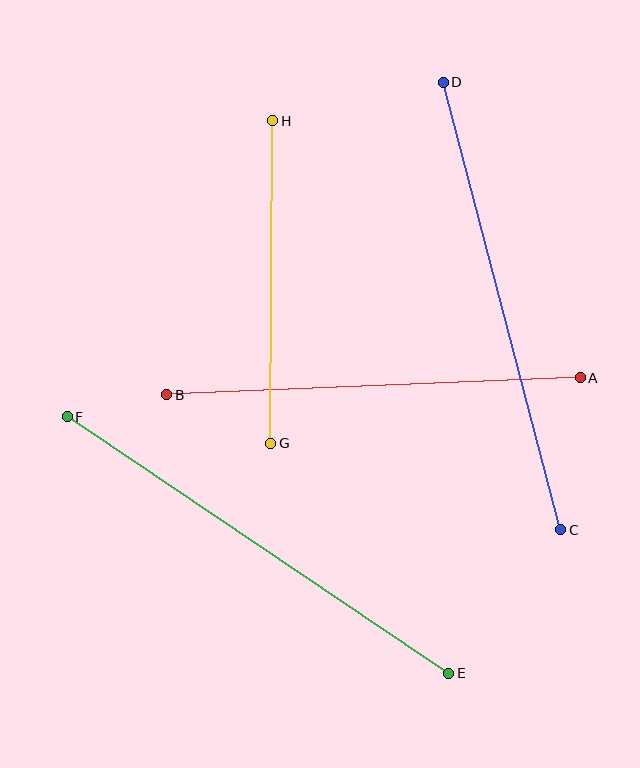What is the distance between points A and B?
The distance is approximately 414 pixels.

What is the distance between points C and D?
The distance is approximately 463 pixels.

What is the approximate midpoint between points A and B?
The midpoint is at approximately (373, 386) pixels.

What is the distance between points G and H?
The distance is approximately 323 pixels.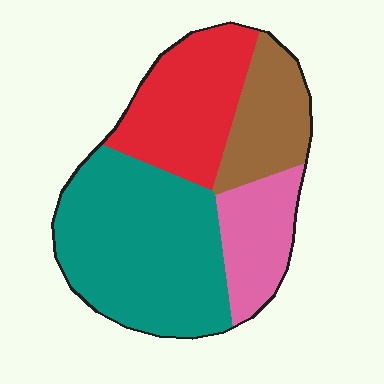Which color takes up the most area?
Teal, at roughly 45%.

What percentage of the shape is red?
Red takes up about one quarter (1/4) of the shape.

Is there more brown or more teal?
Teal.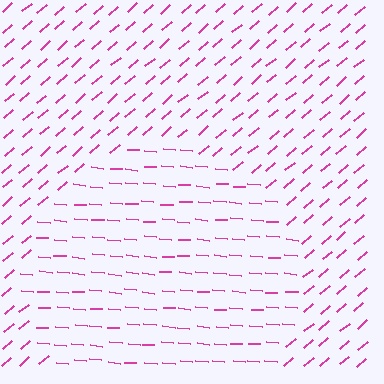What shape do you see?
I see a circle.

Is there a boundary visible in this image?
Yes, there is a texture boundary formed by a change in line orientation.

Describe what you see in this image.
The image is filled with small magenta line segments. A circle region in the image has lines oriented differently from the surrounding lines, creating a visible texture boundary.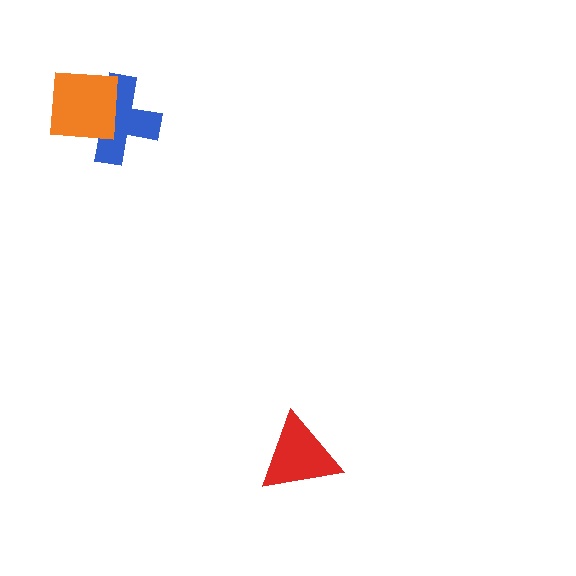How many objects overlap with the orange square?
1 object overlaps with the orange square.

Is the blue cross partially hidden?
Yes, it is partially covered by another shape.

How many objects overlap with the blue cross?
1 object overlaps with the blue cross.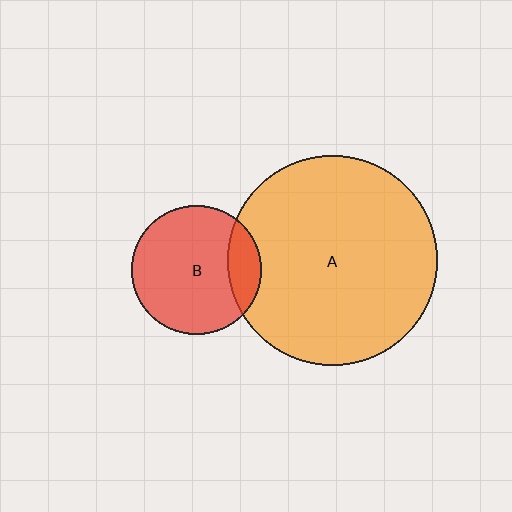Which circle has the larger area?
Circle A (orange).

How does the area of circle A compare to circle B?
Approximately 2.6 times.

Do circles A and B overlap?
Yes.